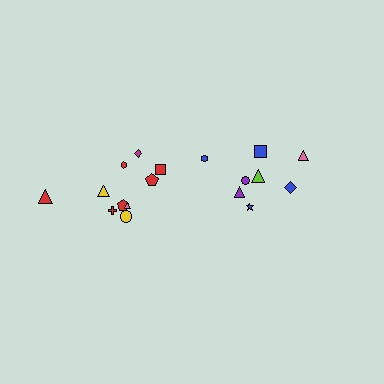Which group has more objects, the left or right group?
The left group.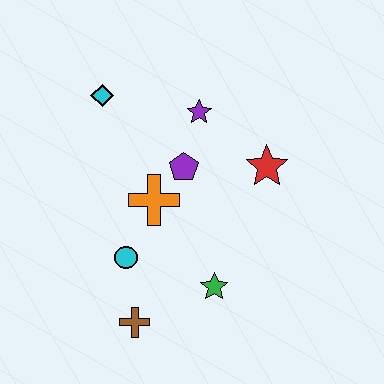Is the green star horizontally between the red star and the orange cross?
Yes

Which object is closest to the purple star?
The purple pentagon is closest to the purple star.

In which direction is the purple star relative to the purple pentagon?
The purple star is above the purple pentagon.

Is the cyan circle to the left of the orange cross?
Yes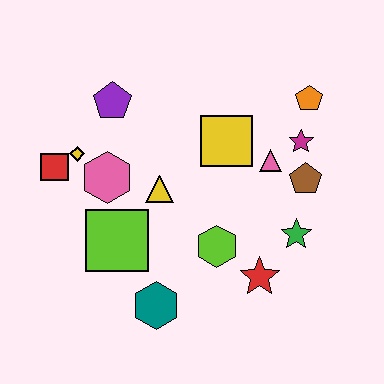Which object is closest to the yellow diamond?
The red square is closest to the yellow diamond.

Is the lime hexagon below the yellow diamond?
Yes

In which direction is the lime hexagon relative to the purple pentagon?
The lime hexagon is below the purple pentagon.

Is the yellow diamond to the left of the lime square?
Yes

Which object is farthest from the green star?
The red square is farthest from the green star.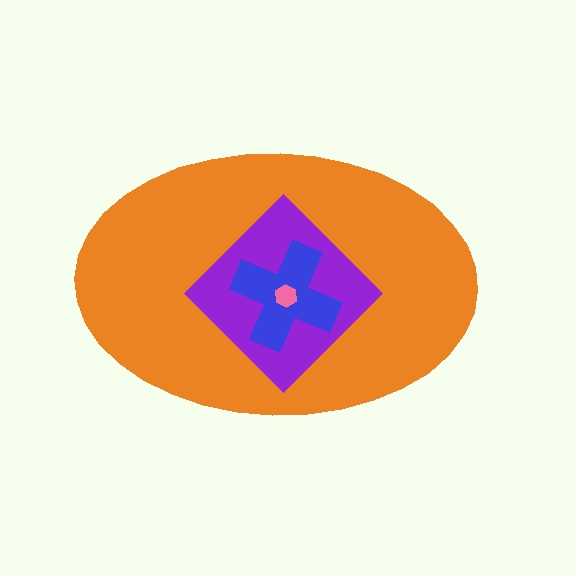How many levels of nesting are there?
4.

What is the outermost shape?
The orange ellipse.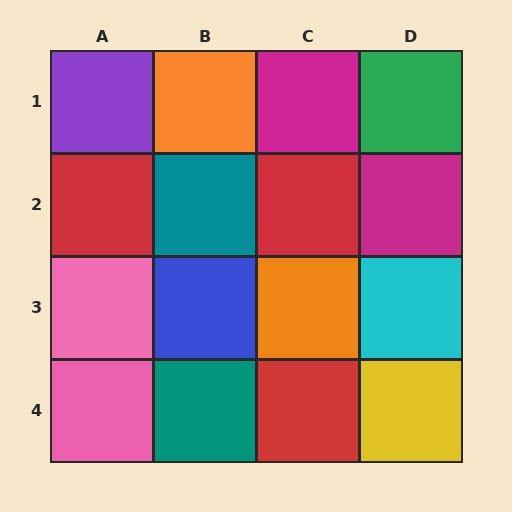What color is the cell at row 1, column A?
Purple.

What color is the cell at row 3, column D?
Cyan.